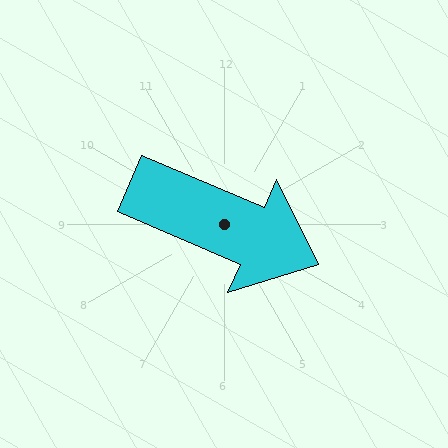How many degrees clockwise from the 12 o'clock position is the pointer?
Approximately 113 degrees.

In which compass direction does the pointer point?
Southeast.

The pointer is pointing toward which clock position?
Roughly 4 o'clock.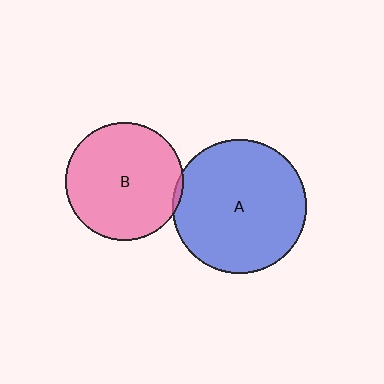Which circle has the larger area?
Circle A (blue).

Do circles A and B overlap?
Yes.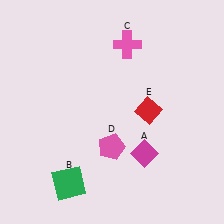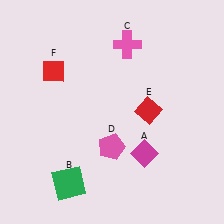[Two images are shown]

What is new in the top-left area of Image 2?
A red diamond (F) was added in the top-left area of Image 2.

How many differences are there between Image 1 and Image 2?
There is 1 difference between the two images.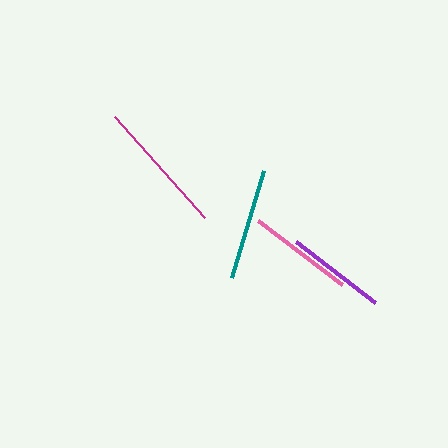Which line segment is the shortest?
The purple line is the shortest at approximately 101 pixels.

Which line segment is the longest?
The magenta line is the longest at approximately 135 pixels.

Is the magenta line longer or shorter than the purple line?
The magenta line is longer than the purple line.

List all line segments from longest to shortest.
From longest to shortest: magenta, teal, pink, purple.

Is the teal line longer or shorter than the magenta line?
The magenta line is longer than the teal line.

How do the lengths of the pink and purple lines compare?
The pink and purple lines are approximately the same length.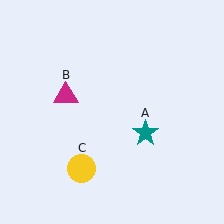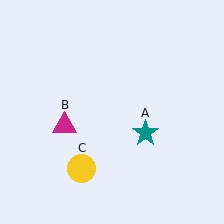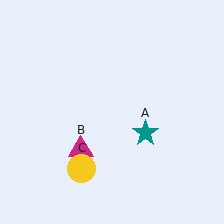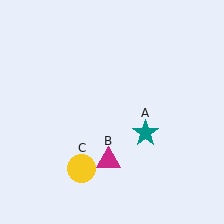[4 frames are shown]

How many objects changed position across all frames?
1 object changed position: magenta triangle (object B).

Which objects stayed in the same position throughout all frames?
Teal star (object A) and yellow circle (object C) remained stationary.